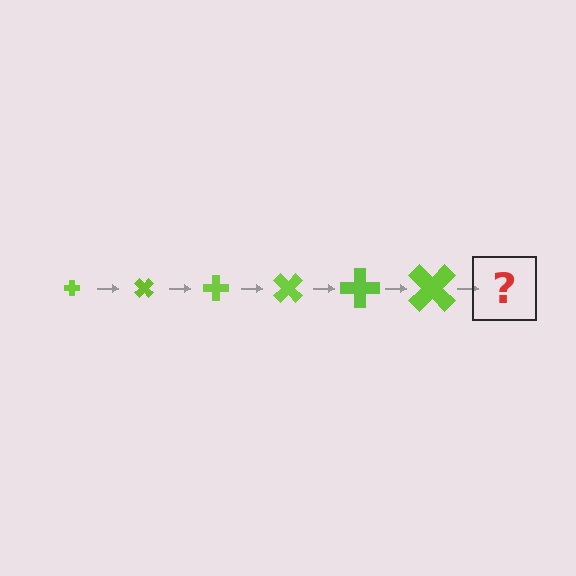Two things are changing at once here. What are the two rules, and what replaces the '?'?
The two rules are that the cross grows larger each step and it rotates 45 degrees each step. The '?' should be a cross, larger than the previous one and rotated 270 degrees from the start.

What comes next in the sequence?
The next element should be a cross, larger than the previous one and rotated 270 degrees from the start.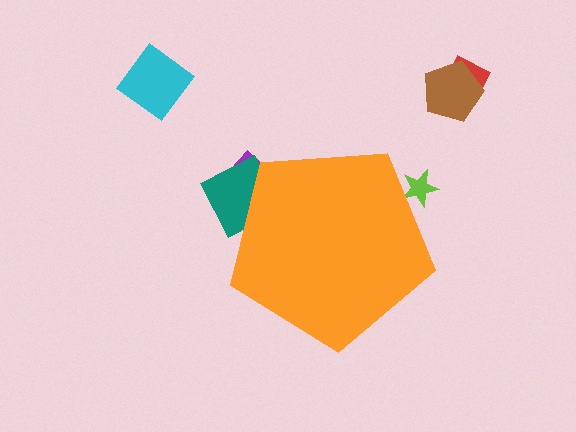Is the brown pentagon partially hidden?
No, the brown pentagon is fully visible.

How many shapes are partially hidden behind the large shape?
3 shapes are partially hidden.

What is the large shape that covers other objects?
An orange pentagon.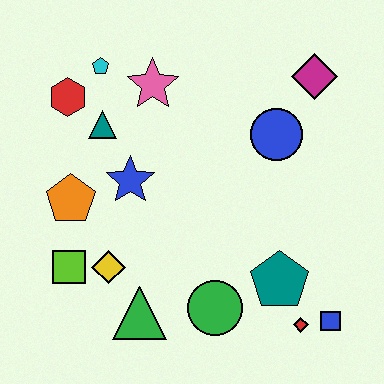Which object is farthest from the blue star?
The blue square is farthest from the blue star.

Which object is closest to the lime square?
The yellow diamond is closest to the lime square.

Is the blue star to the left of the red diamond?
Yes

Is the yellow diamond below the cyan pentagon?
Yes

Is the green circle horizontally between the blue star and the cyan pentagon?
No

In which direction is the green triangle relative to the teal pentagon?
The green triangle is to the left of the teal pentagon.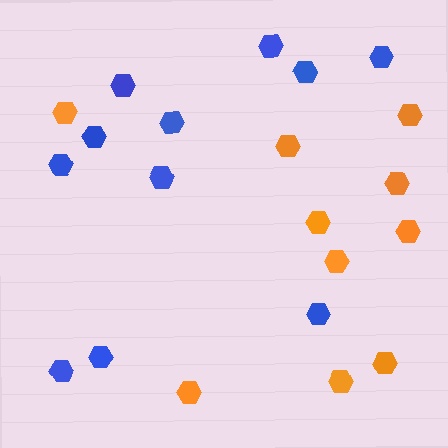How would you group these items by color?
There are 2 groups: one group of orange hexagons (10) and one group of blue hexagons (11).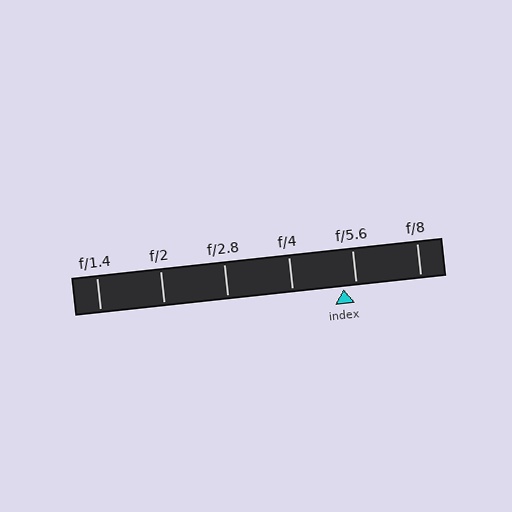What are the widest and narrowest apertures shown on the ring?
The widest aperture shown is f/1.4 and the narrowest is f/8.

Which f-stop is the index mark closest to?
The index mark is closest to f/5.6.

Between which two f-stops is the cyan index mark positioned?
The index mark is between f/4 and f/5.6.